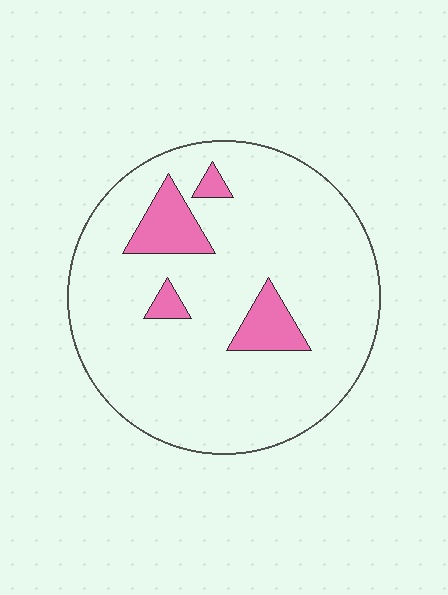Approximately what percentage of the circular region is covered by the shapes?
Approximately 10%.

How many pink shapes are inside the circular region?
4.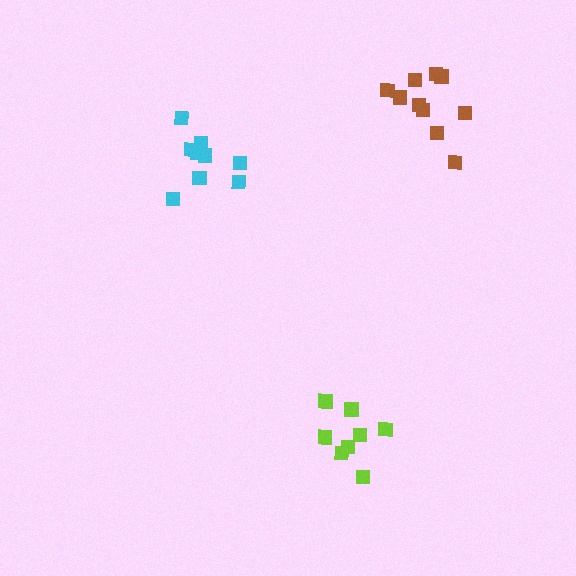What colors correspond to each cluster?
The clusters are colored: cyan, brown, lime.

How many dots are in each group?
Group 1: 9 dots, Group 2: 10 dots, Group 3: 8 dots (27 total).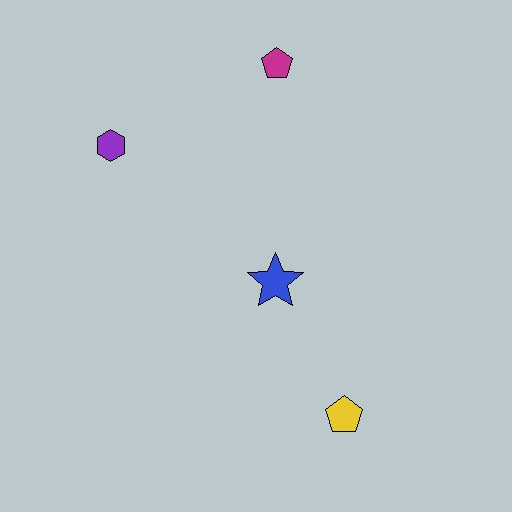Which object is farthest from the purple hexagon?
The yellow pentagon is farthest from the purple hexagon.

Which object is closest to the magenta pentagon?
The purple hexagon is closest to the magenta pentagon.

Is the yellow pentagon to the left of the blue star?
No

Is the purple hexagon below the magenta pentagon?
Yes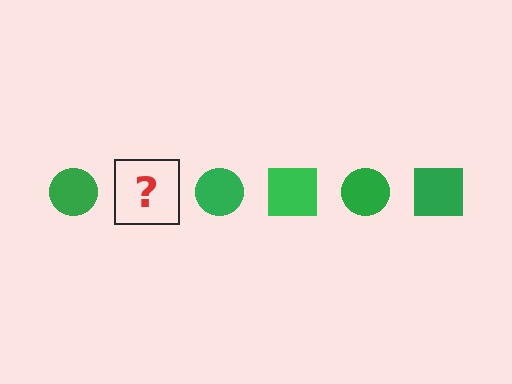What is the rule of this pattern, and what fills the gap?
The rule is that the pattern cycles through circle, square shapes in green. The gap should be filled with a green square.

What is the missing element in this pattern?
The missing element is a green square.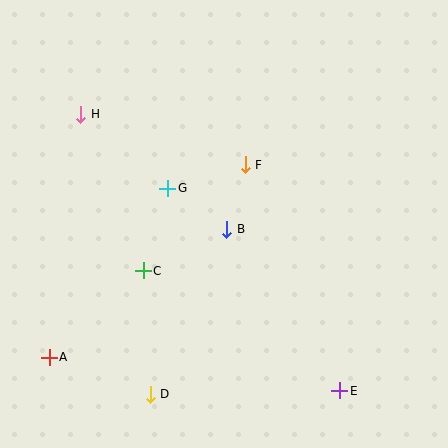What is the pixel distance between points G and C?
The distance between G and C is 86 pixels.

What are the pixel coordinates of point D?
Point D is at (150, 394).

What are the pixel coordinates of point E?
Point E is at (340, 391).